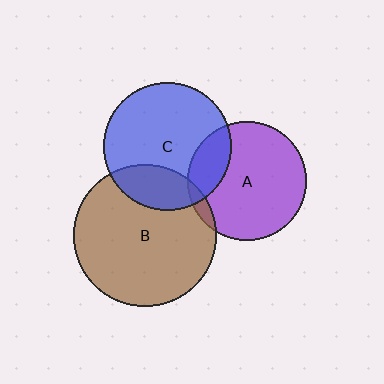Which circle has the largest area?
Circle B (brown).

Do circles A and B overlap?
Yes.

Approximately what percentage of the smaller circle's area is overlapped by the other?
Approximately 5%.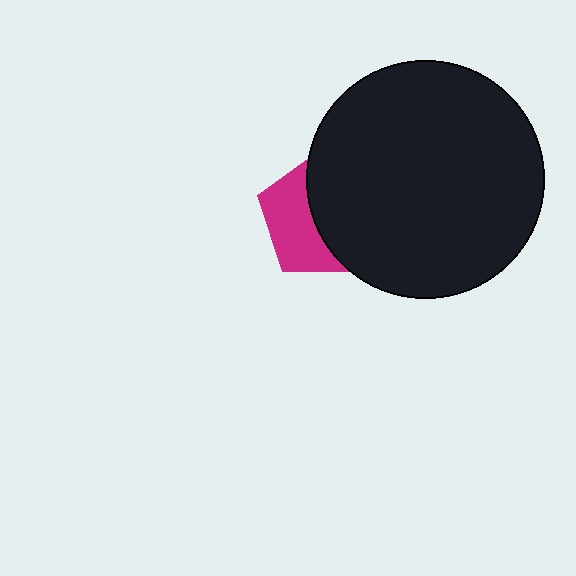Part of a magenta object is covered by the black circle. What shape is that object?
It is a pentagon.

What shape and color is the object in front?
The object in front is a black circle.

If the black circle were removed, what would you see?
You would see the complete magenta pentagon.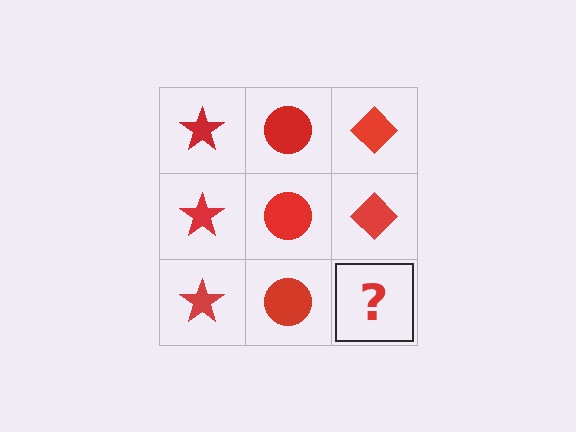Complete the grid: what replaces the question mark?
The question mark should be replaced with a red diamond.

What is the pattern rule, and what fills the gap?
The rule is that each column has a consistent shape. The gap should be filled with a red diamond.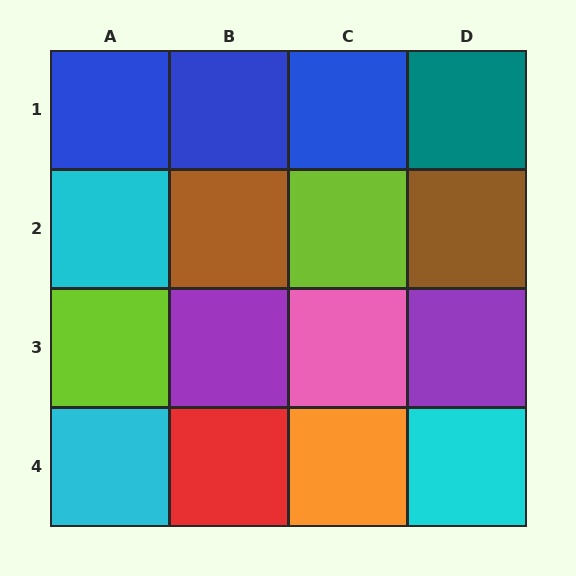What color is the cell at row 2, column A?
Cyan.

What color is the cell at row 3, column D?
Purple.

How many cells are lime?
2 cells are lime.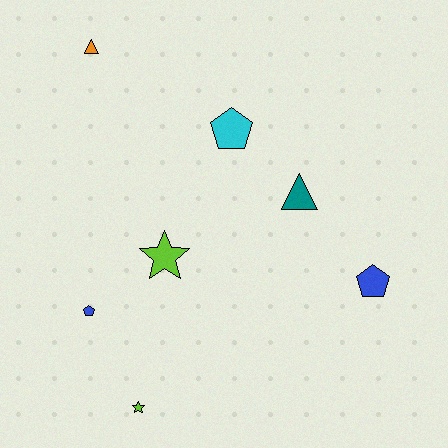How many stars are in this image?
There are 2 stars.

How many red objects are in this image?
There are no red objects.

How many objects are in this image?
There are 7 objects.